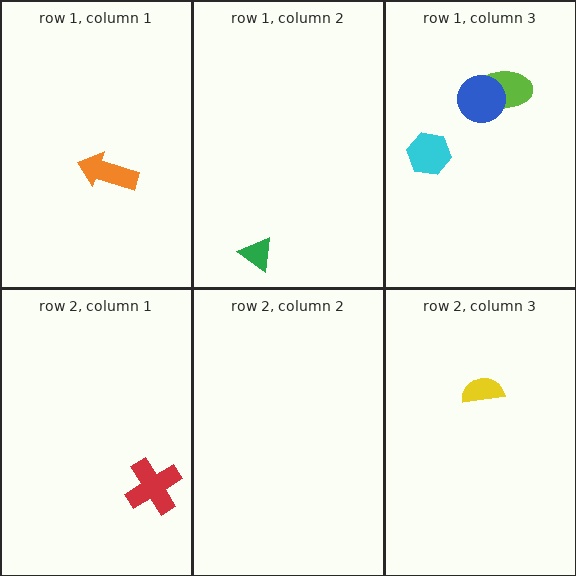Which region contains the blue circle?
The row 1, column 3 region.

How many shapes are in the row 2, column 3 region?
1.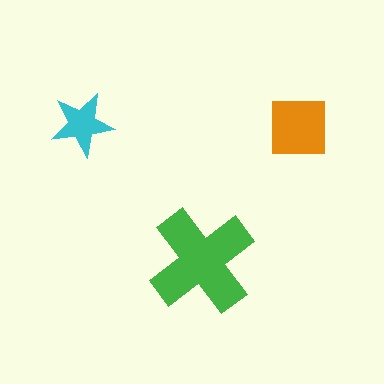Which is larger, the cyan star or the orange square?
The orange square.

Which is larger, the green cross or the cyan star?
The green cross.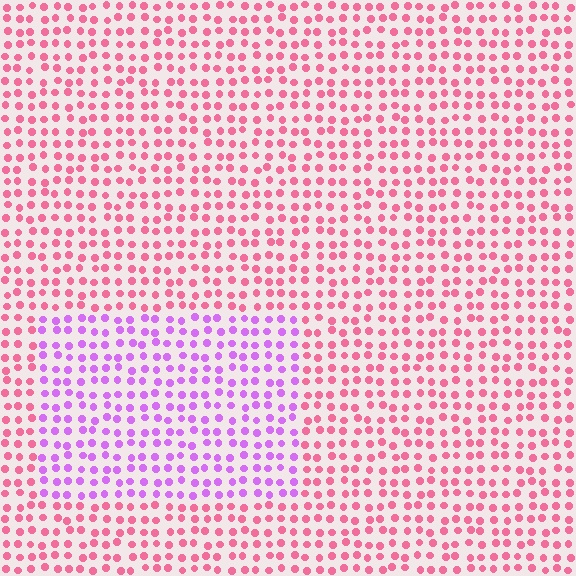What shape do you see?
I see a rectangle.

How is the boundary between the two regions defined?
The boundary is defined purely by a slight shift in hue (about 52 degrees). Spacing, size, and orientation are identical on both sides.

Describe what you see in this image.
The image is filled with small pink elements in a uniform arrangement. A rectangle-shaped region is visible where the elements are tinted to a slightly different hue, forming a subtle color boundary.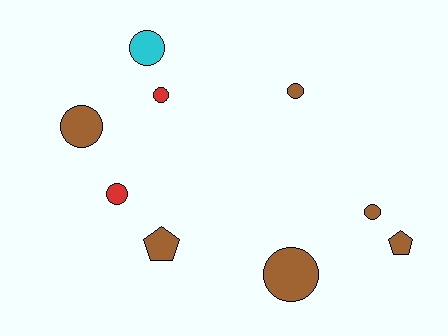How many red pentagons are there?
There are no red pentagons.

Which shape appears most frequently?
Circle, with 7 objects.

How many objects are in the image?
There are 9 objects.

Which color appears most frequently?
Brown, with 6 objects.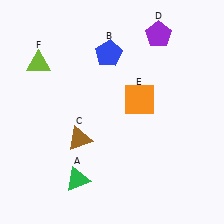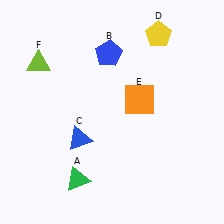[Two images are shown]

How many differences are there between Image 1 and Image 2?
There are 2 differences between the two images.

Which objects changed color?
C changed from brown to blue. D changed from purple to yellow.